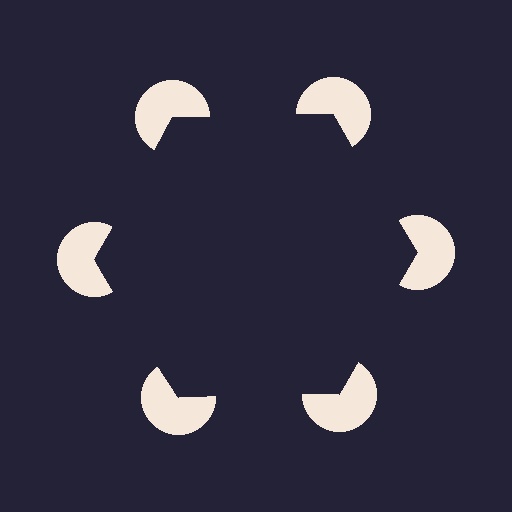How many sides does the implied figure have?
6 sides.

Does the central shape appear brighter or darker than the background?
It typically appears slightly darker than the background, even though no actual brightness change is drawn.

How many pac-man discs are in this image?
There are 6 — one at each vertex of the illusory hexagon.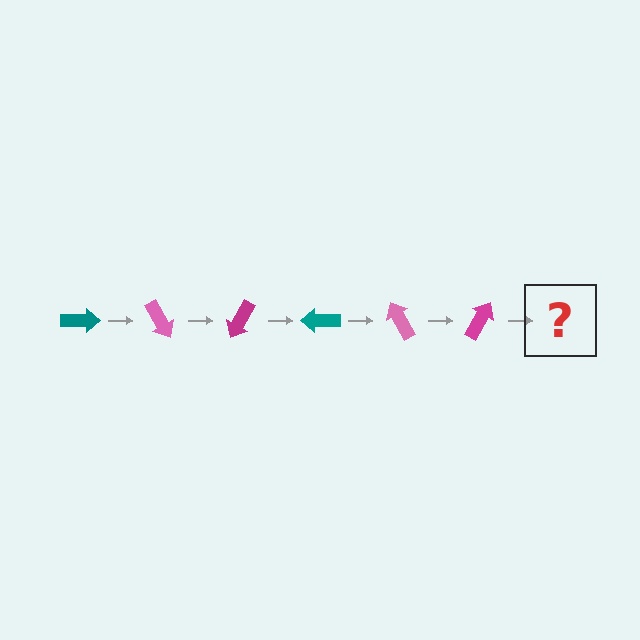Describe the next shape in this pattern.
It should be a teal arrow, rotated 360 degrees from the start.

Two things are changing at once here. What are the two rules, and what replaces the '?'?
The two rules are that it rotates 60 degrees each step and the color cycles through teal, pink, and magenta. The '?' should be a teal arrow, rotated 360 degrees from the start.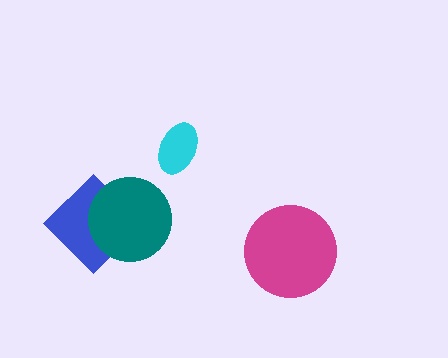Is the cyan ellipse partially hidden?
No, no other shape covers it.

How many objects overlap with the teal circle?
1 object overlaps with the teal circle.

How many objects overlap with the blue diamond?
1 object overlaps with the blue diamond.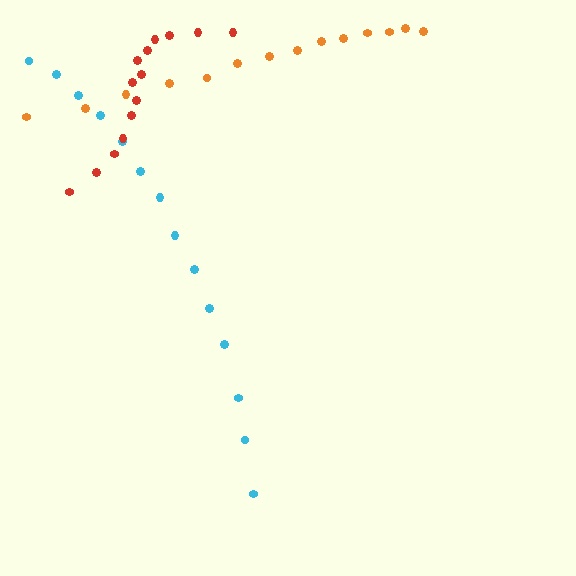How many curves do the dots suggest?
There are 3 distinct paths.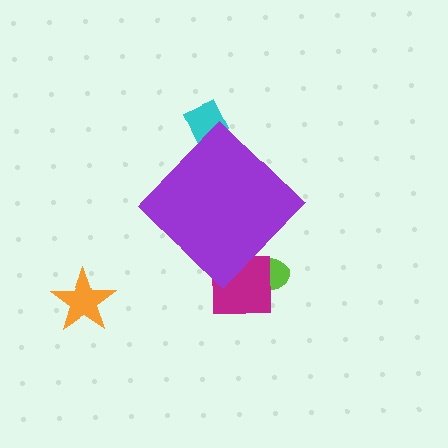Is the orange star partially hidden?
No, the orange star is fully visible.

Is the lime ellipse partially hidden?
Yes, the lime ellipse is partially hidden behind the purple diamond.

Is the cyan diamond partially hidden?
Yes, the cyan diamond is partially hidden behind the purple diamond.